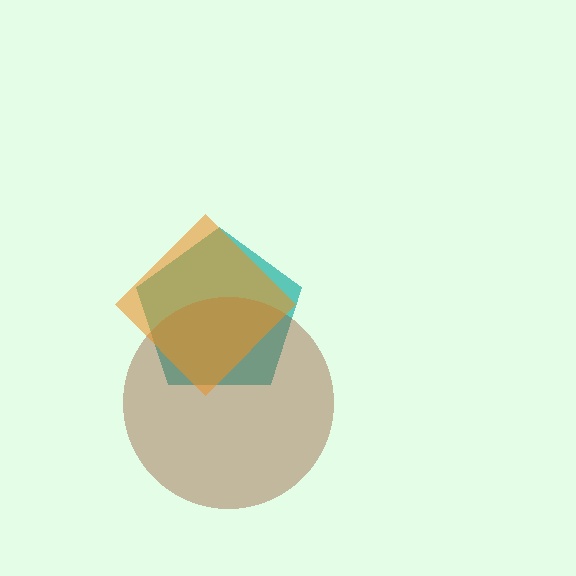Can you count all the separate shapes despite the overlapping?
Yes, there are 3 separate shapes.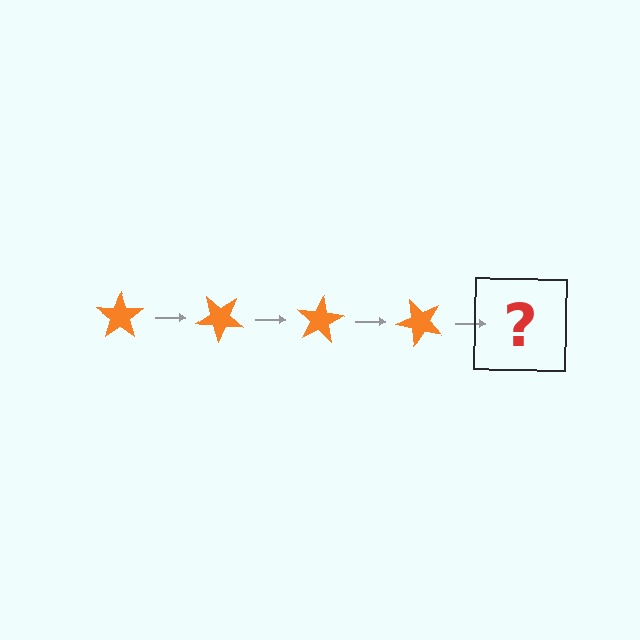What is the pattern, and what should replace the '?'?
The pattern is that the star rotates 40 degrees each step. The '?' should be an orange star rotated 160 degrees.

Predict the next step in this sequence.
The next step is an orange star rotated 160 degrees.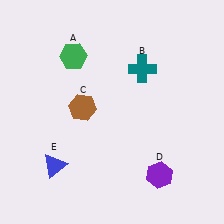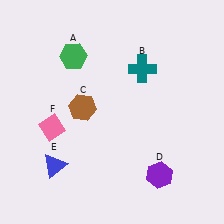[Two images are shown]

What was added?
A pink diamond (F) was added in Image 2.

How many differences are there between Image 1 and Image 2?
There is 1 difference between the two images.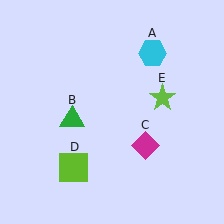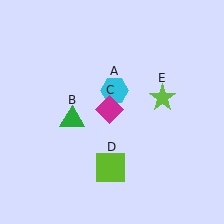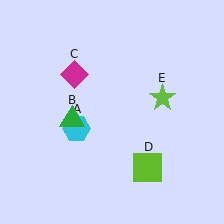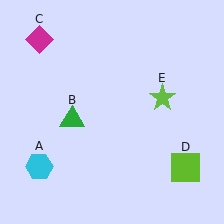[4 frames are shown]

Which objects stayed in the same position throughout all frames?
Green triangle (object B) and lime star (object E) remained stationary.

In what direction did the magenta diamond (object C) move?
The magenta diamond (object C) moved up and to the left.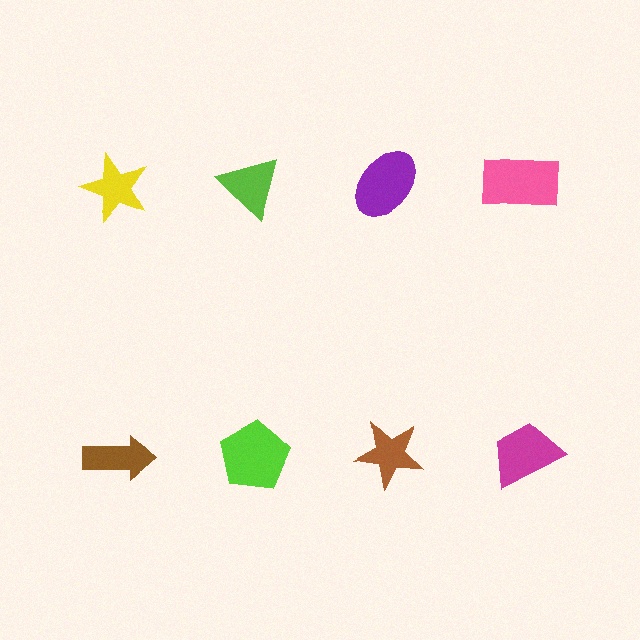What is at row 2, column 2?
A lime pentagon.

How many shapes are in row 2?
4 shapes.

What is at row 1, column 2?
A lime triangle.